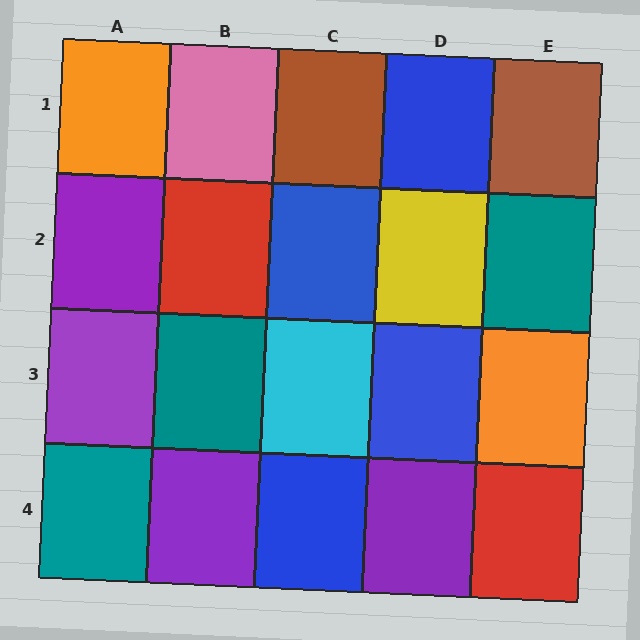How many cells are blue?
4 cells are blue.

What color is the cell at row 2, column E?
Teal.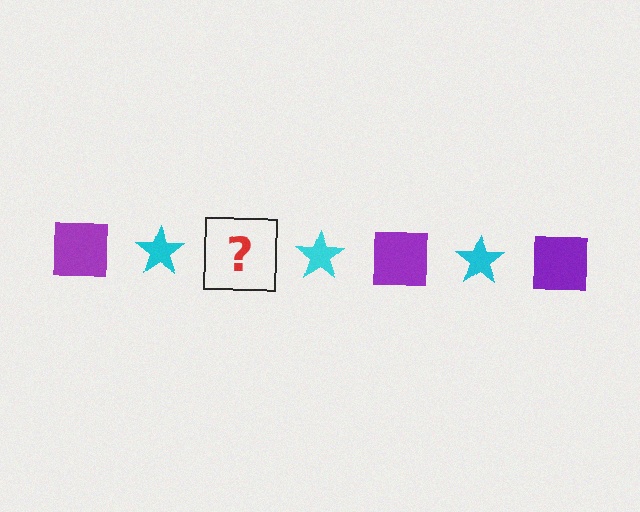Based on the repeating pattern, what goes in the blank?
The blank should be a purple square.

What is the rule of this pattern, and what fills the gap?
The rule is that the pattern alternates between purple square and cyan star. The gap should be filled with a purple square.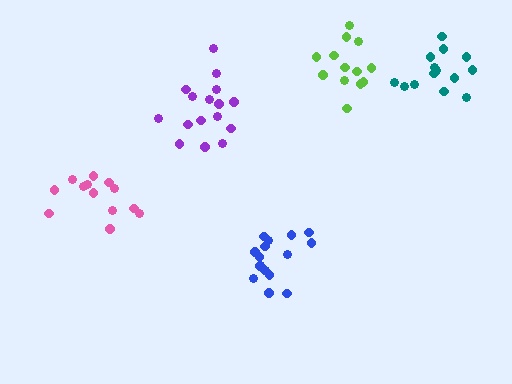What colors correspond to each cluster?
The clusters are colored: lime, pink, blue, purple, teal.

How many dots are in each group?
Group 1: 13 dots, Group 2: 13 dots, Group 3: 17 dots, Group 4: 16 dots, Group 5: 14 dots (73 total).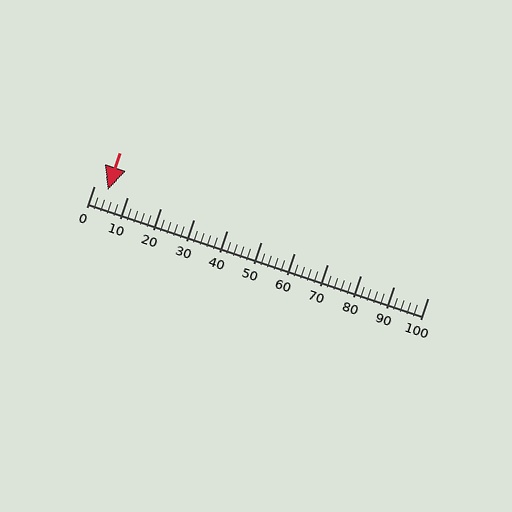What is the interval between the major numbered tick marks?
The major tick marks are spaced 10 units apart.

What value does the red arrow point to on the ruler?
The red arrow points to approximately 4.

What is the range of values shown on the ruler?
The ruler shows values from 0 to 100.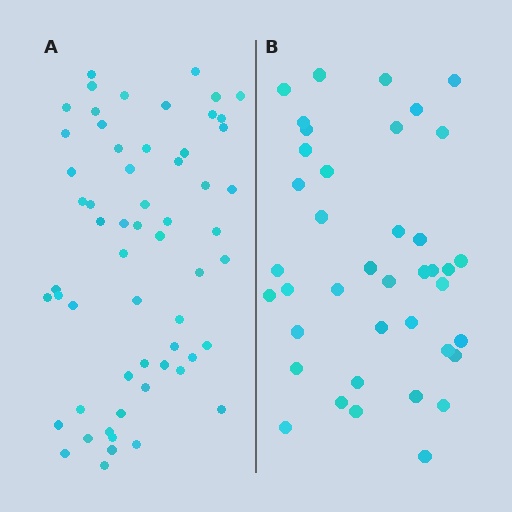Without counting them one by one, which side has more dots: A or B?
Region A (the left region) has more dots.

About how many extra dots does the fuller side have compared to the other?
Region A has approximately 20 more dots than region B.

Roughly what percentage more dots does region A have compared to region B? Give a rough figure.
About 50% more.